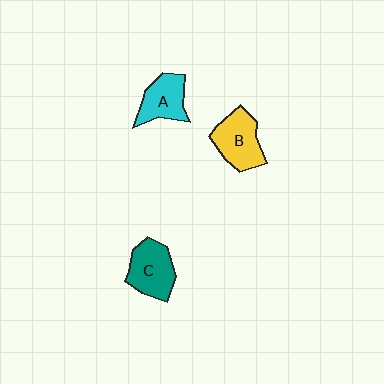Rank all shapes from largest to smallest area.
From largest to smallest: B (yellow), C (teal), A (cyan).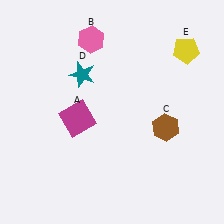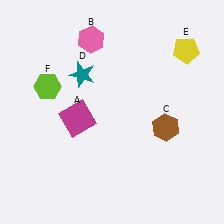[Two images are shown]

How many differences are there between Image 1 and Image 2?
There is 1 difference between the two images.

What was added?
A lime hexagon (F) was added in Image 2.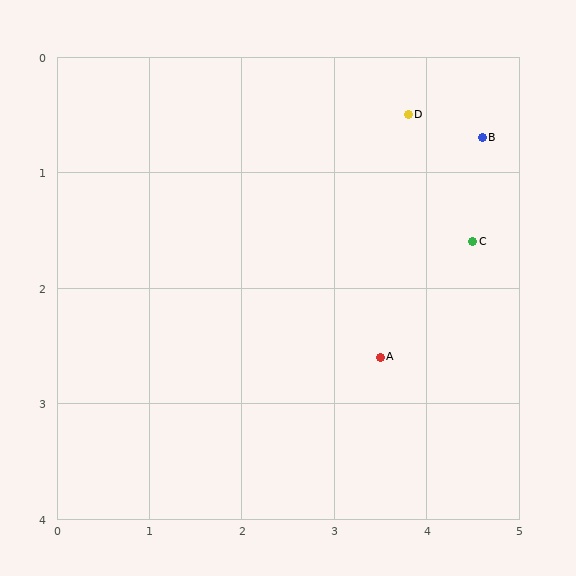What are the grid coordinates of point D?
Point D is at approximately (3.8, 0.5).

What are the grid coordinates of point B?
Point B is at approximately (4.6, 0.7).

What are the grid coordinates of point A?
Point A is at approximately (3.5, 2.6).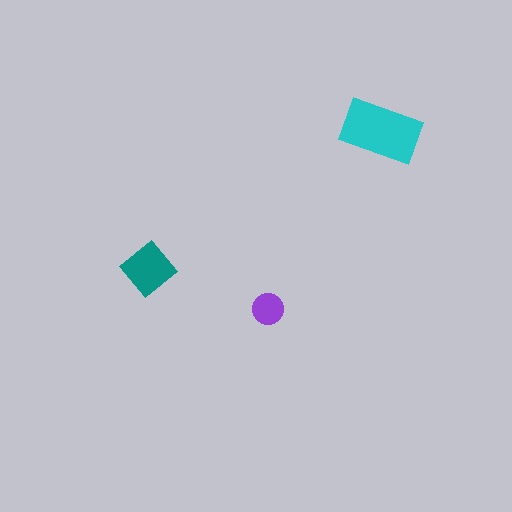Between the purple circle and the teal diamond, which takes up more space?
The teal diamond.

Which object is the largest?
The cyan rectangle.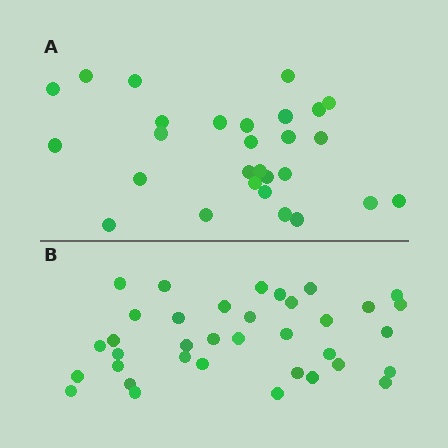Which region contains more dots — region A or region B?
Region B (the bottom region) has more dots.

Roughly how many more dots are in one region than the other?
Region B has roughly 8 or so more dots than region A.